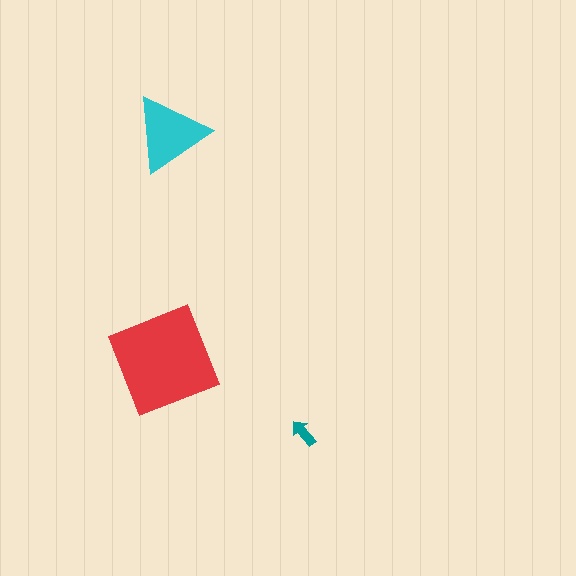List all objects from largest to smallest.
The red diamond, the cyan triangle, the teal arrow.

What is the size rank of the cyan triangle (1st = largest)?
2nd.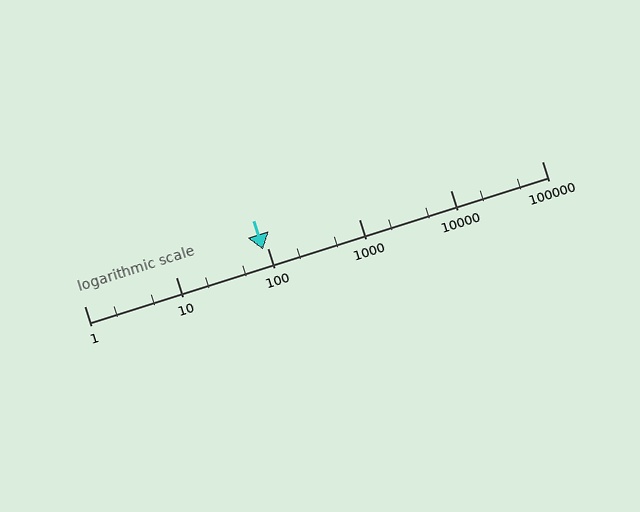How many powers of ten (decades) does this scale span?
The scale spans 5 decades, from 1 to 100000.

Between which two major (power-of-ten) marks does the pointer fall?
The pointer is between 10 and 100.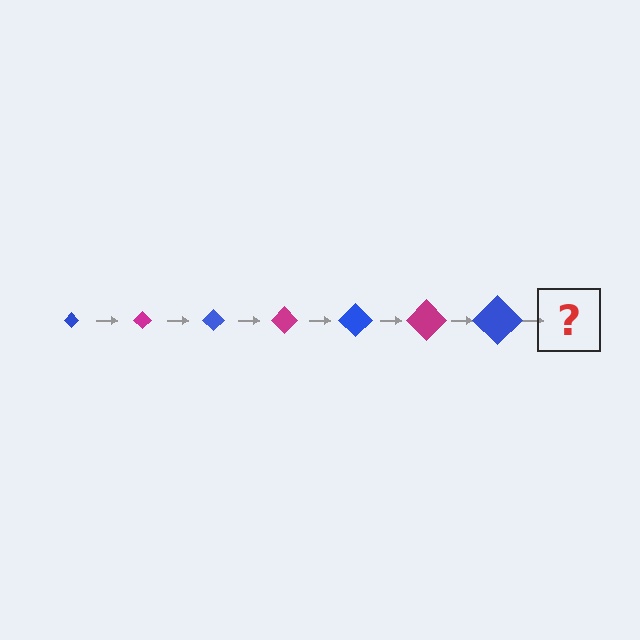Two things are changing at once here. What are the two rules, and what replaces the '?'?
The two rules are that the diamond grows larger each step and the color cycles through blue and magenta. The '?' should be a magenta diamond, larger than the previous one.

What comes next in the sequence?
The next element should be a magenta diamond, larger than the previous one.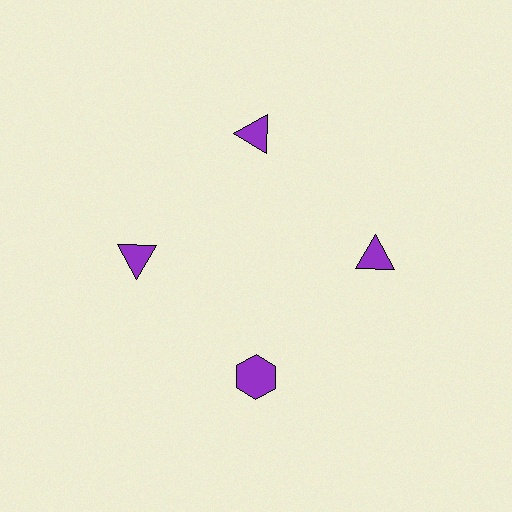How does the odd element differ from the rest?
It has a different shape: hexagon instead of triangle.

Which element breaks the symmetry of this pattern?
The purple hexagon at roughly the 6 o'clock position breaks the symmetry. All other shapes are purple triangles.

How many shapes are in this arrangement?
There are 4 shapes arranged in a ring pattern.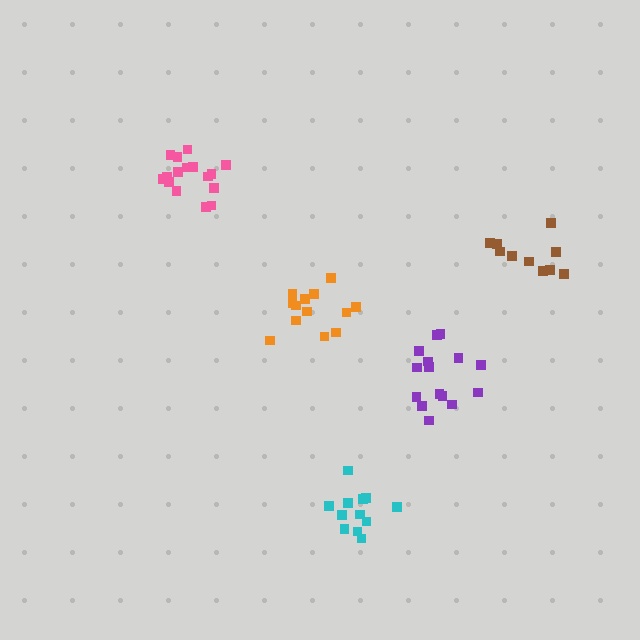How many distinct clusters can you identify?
There are 5 distinct clusters.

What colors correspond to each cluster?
The clusters are colored: purple, orange, brown, pink, cyan.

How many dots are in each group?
Group 1: 15 dots, Group 2: 13 dots, Group 3: 10 dots, Group 4: 16 dots, Group 5: 12 dots (66 total).